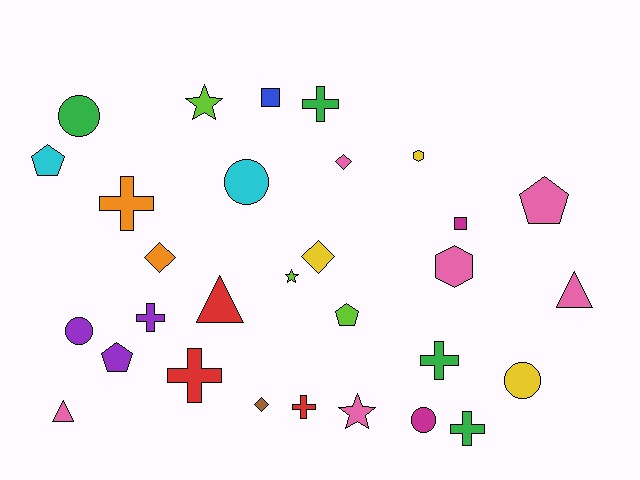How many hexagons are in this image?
There are 2 hexagons.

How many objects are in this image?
There are 30 objects.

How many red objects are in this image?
There are 3 red objects.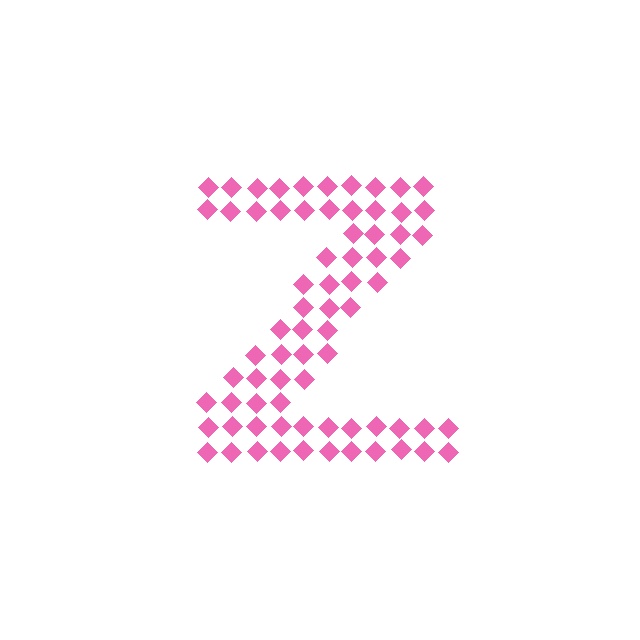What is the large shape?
The large shape is the letter Z.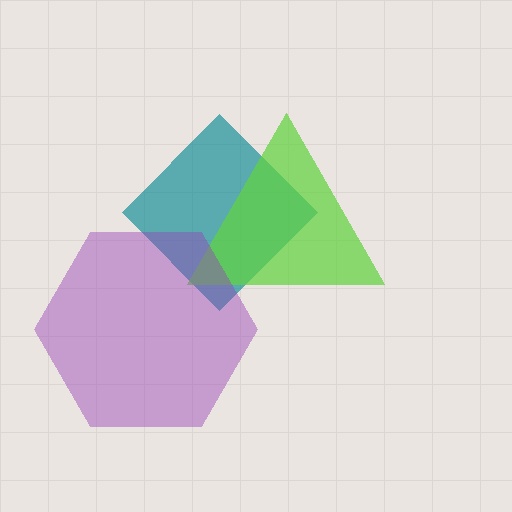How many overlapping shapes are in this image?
There are 3 overlapping shapes in the image.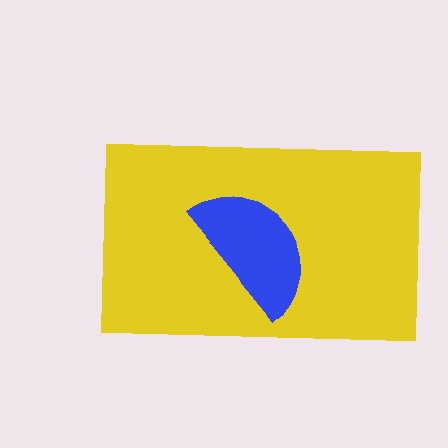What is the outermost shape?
The yellow rectangle.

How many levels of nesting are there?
2.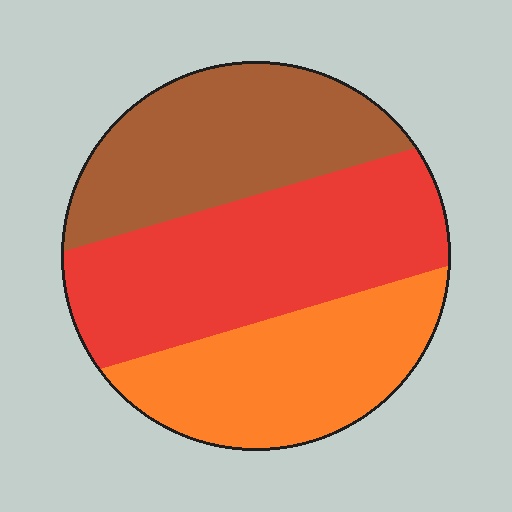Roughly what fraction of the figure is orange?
Orange covers 29% of the figure.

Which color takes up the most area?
Red, at roughly 40%.